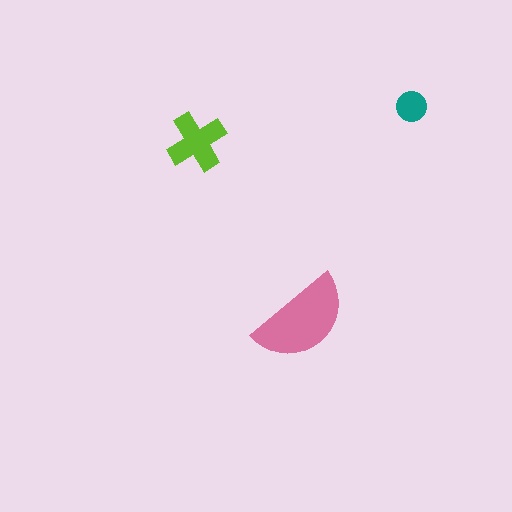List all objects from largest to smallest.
The pink semicircle, the lime cross, the teal circle.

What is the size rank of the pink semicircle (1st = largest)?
1st.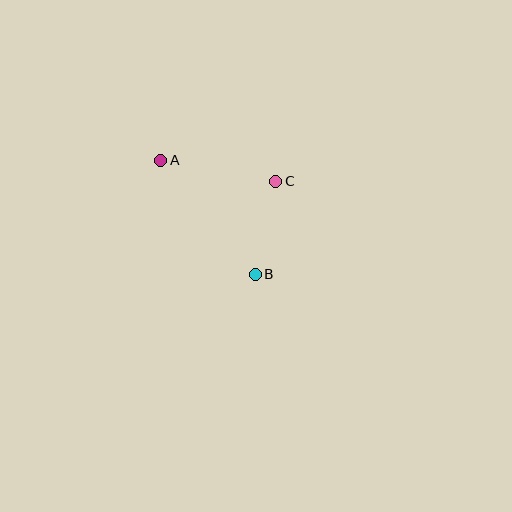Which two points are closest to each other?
Points B and C are closest to each other.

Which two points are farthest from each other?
Points A and B are farthest from each other.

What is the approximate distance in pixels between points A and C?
The distance between A and C is approximately 117 pixels.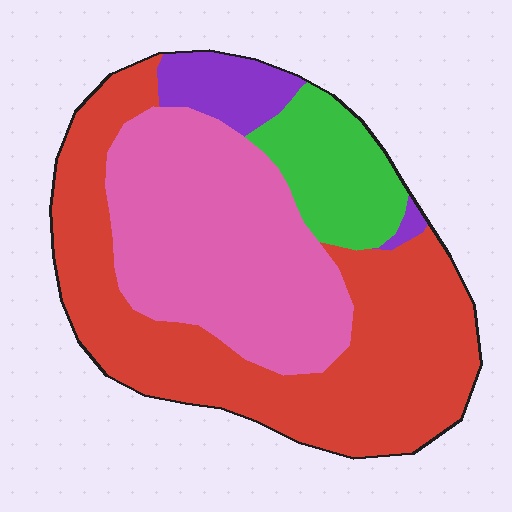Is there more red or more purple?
Red.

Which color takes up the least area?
Purple, at roughly 5%.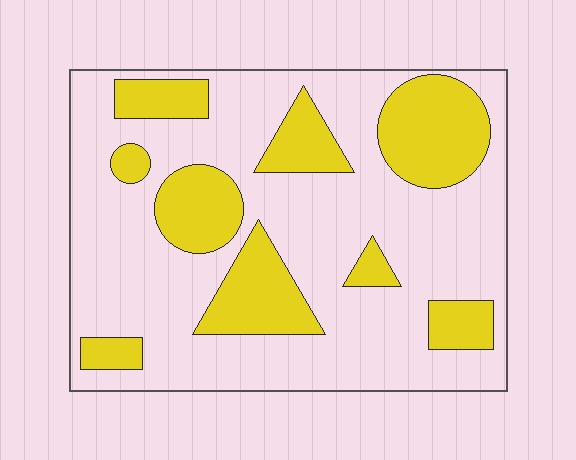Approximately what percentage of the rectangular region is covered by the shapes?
Approximately 30%.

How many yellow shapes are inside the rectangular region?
9.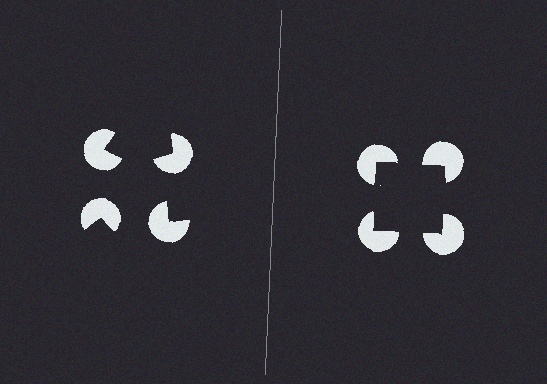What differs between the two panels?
The pac-man discs are positioned identically on both sides; only the wedge orientations differ. On the right they align to a square; on the left they are misaligned.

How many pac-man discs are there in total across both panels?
8 — 4 on each side.